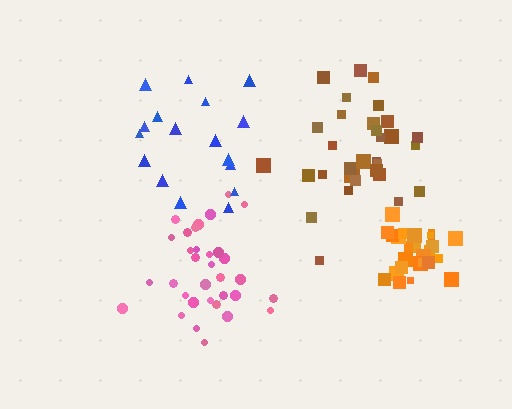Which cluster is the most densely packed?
Orange.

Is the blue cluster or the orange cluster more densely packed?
Orange.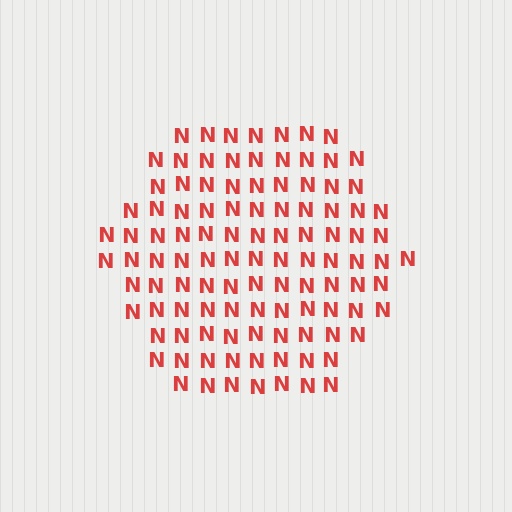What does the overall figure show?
The overall figure shows a hexagon.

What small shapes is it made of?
It is made of small letter N's.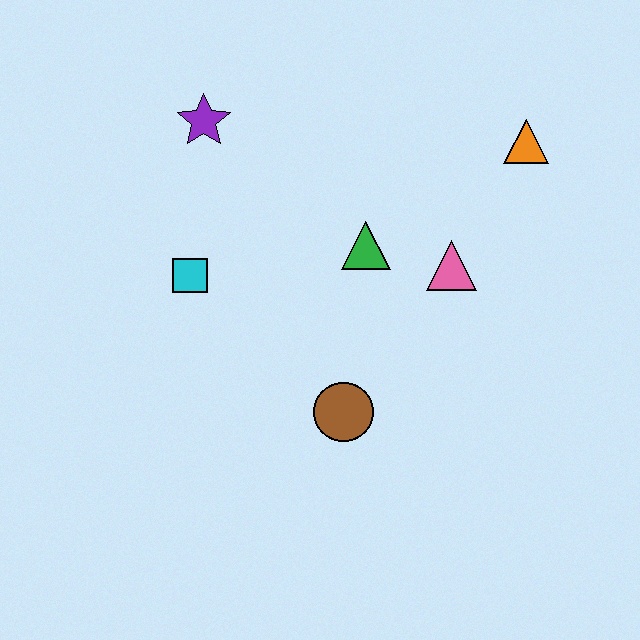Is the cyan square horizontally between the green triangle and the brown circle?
No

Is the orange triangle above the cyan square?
Yes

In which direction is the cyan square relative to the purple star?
The cyan square is below the purple star.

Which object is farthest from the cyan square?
The orange triangle is farthest from the cyan square.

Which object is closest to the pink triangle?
The green triangle is closest to the pink triangle.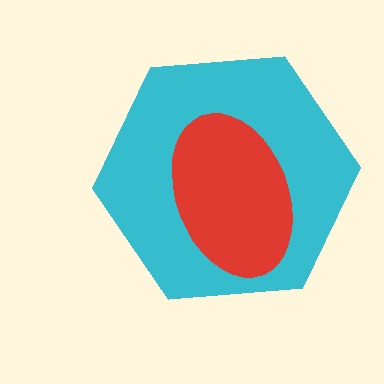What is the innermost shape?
The red ellipse.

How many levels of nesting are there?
2.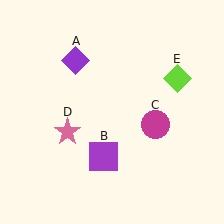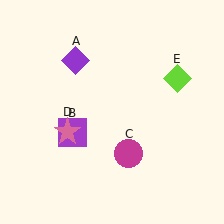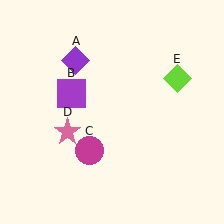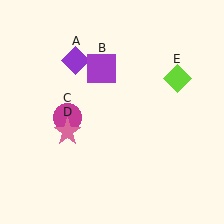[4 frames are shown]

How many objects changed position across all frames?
2 objects changed position: purple square (object B), magenta circle (object C).